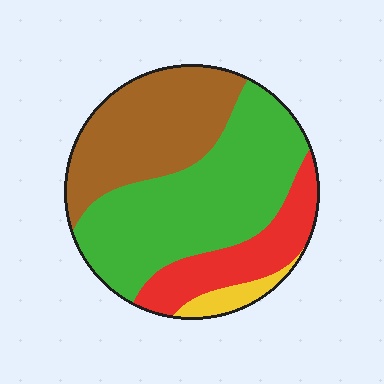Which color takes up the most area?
Green, at roughly 45%.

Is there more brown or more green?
Green.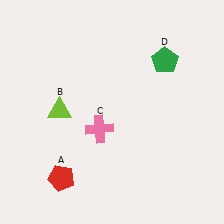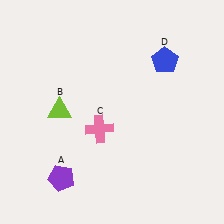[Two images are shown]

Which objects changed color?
A changed from red to purple. D changed from green to blue.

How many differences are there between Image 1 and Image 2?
There are 2 differences between the two images.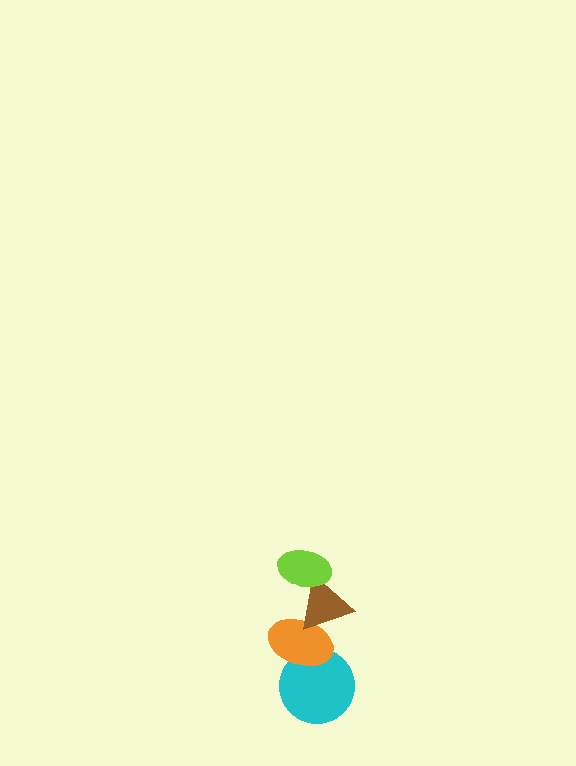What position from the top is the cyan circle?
The cyan circle is 4th from the top.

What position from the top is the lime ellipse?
The lime ellipse is 1st from the top.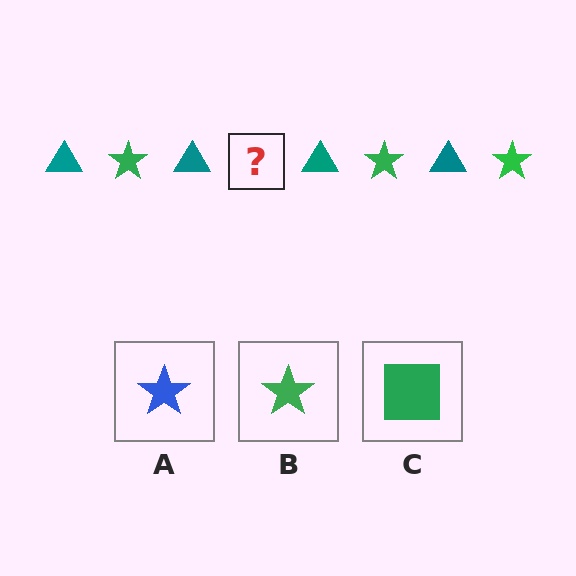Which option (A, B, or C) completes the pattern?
B.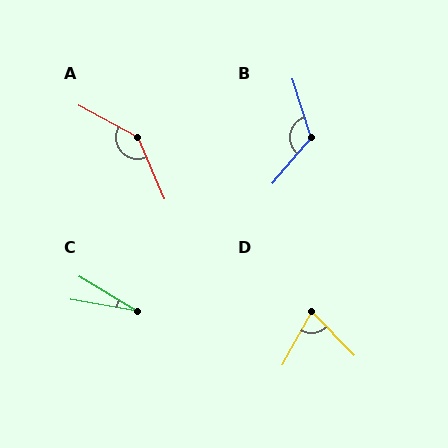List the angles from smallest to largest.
C (21°), D (73°), B (122°), A (141°).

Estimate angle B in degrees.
Approximately 122 degrees.